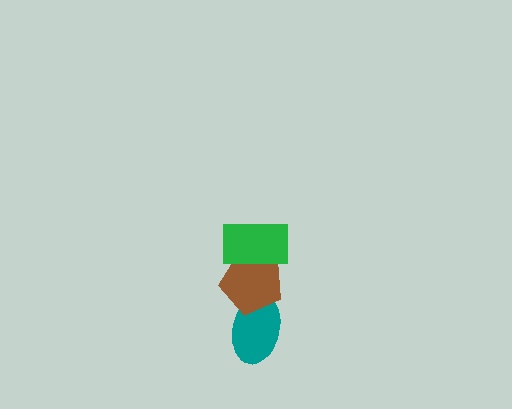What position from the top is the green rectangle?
The green rectangle is 1st from the top.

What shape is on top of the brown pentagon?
The green rectangle is on top of the brown pentagon.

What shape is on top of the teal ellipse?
The brown pentagon is on top of the teal ellipse.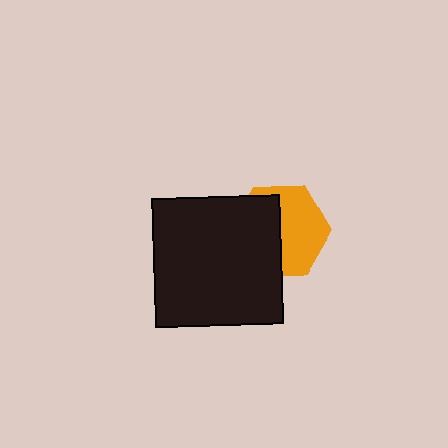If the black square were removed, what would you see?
You would see the complete orange hexagon.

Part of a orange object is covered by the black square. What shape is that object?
It is a hexagon.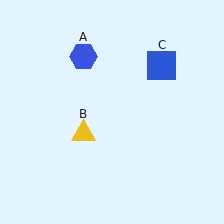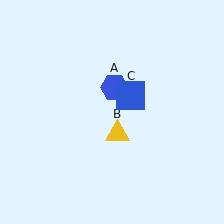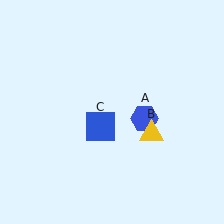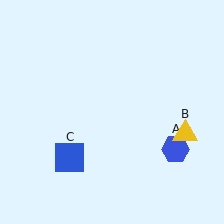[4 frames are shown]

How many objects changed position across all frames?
3 objects changed position: blue hexagon (object A), yellow triangle (object B), blue square (object C).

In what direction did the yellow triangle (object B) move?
The yellow triangle (object B) moved right.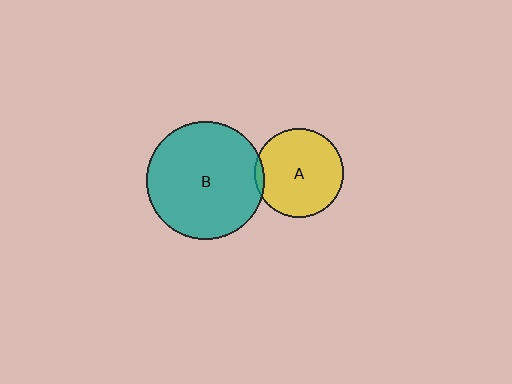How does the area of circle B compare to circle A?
Approximately 1.8 times.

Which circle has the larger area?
Circle B (teal).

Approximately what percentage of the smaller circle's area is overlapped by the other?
Approximately 5%.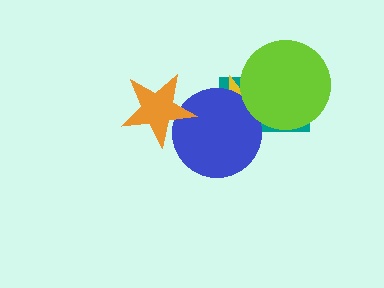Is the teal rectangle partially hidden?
Yes, it is partially covered by another shape.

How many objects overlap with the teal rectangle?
3 objects overlap with the teal rectangle.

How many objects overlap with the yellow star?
3 objects overlap with the yellow star.